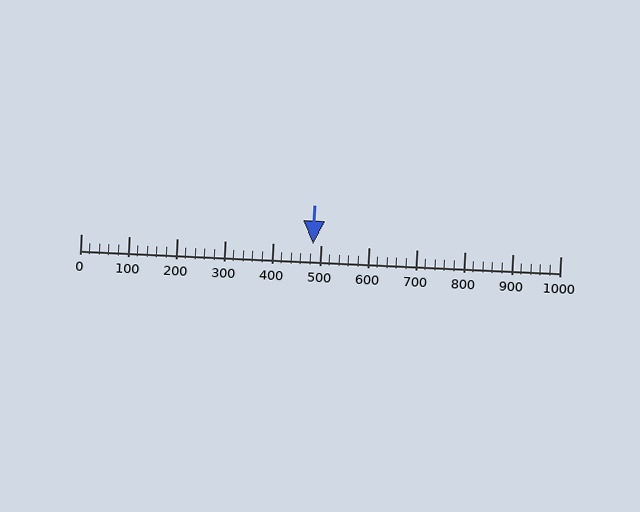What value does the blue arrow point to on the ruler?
The blue arrow points to approximately 484.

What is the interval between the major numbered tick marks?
The major tick marks are spaced 100 units apart.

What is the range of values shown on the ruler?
The ruler shows values from 0 to 1000.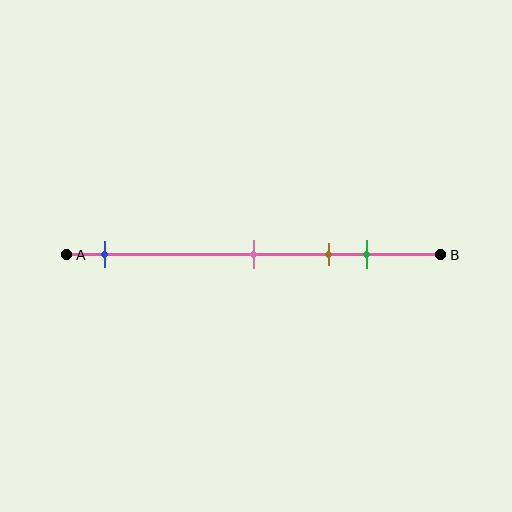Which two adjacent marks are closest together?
The brown and green marks are the closest adjacent pair.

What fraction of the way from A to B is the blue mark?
The blue mark is approximately 10% (0.1) of the way from A to B.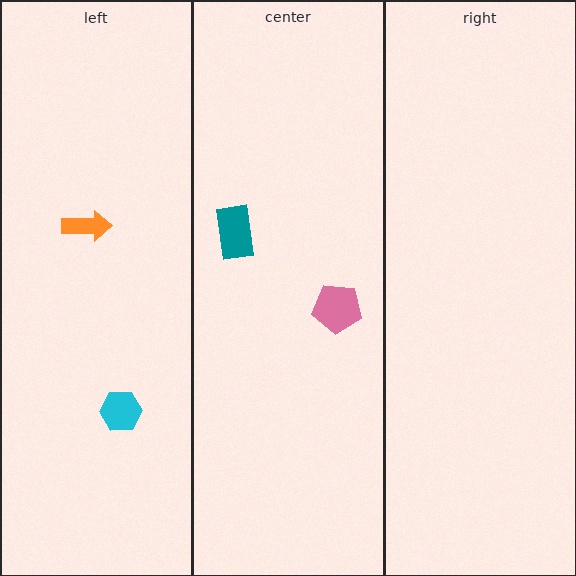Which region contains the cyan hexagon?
The left region.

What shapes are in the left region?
The orange arrow, the cyan hexagon.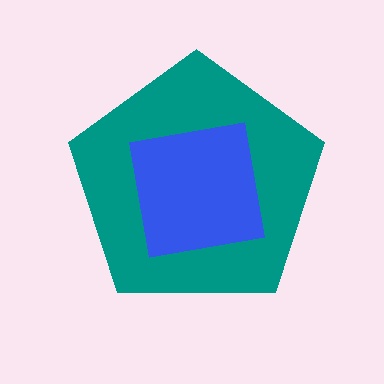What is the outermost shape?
The teal pentagon.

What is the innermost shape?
The blue square.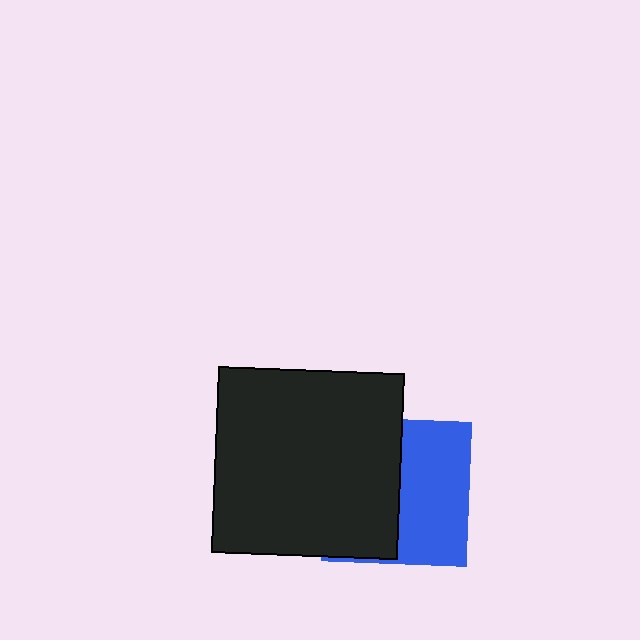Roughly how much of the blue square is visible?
About half of it is visible (roughly 48%).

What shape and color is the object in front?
The object in front is a black square.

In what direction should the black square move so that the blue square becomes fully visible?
The black square should move left. That is the shortest direction to clear the overlap and leave the blue square fully visible.